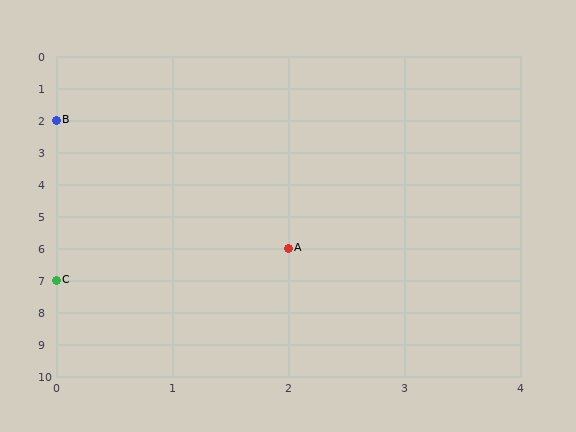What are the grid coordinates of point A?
Point A is at grid coordinates (2, 6).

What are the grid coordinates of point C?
Point C is at grid coordinates (0, 7).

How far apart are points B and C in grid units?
Points B and C are 5 rows apart.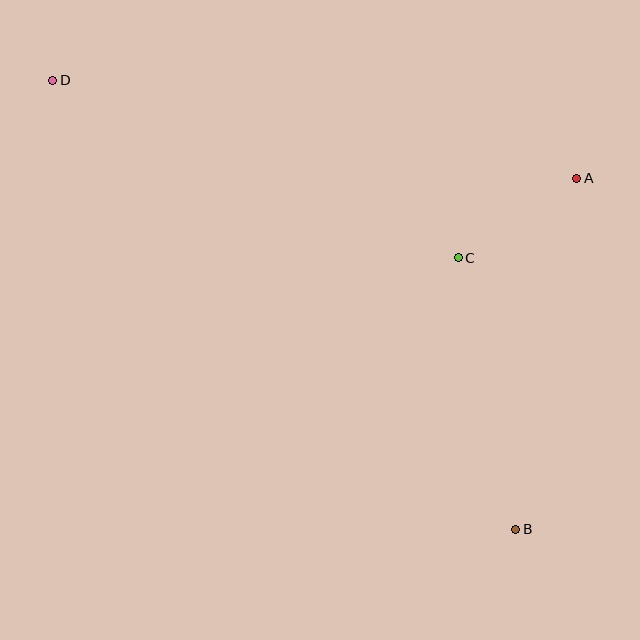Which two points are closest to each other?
Points A and C are closest to each other.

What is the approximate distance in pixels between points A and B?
The distance between A and B is approximately 356 pixels.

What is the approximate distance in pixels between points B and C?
The distance between B and C is approximately 278 pixels.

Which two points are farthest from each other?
Points B and D are farthest from each other.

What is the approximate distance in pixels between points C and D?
The distance between C and D is approximately 443 pixels.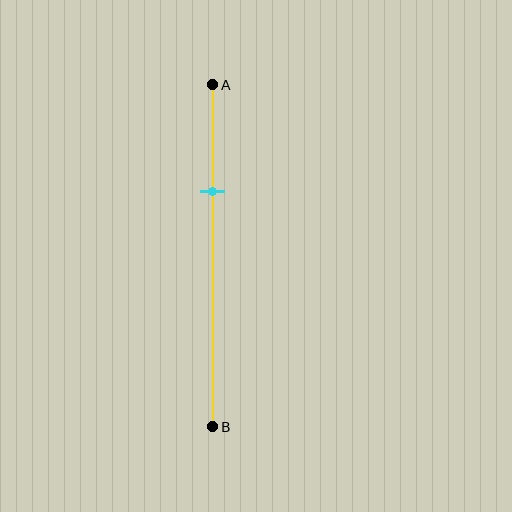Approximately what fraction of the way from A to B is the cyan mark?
The cyan mark is approximately 30% of the way from A to B.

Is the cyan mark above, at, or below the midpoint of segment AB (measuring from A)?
The cyan mark is above the midpoint of segment AB.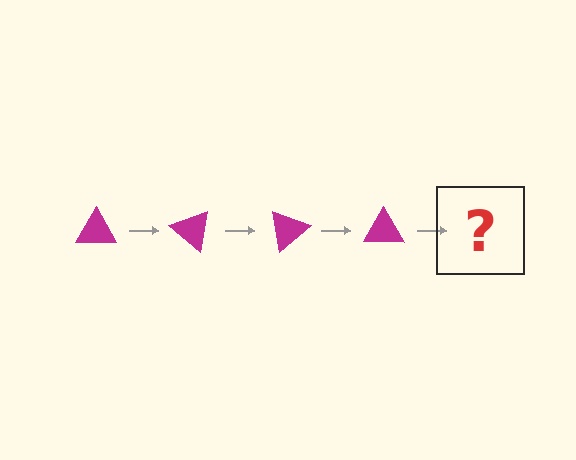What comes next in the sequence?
The next element should be a magenta triangle rotated 160 degrees.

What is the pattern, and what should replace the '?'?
The pattern is that the triangle rotates 40 degrees each step. The '?' should be a magenta triangle rotated 160 degrees.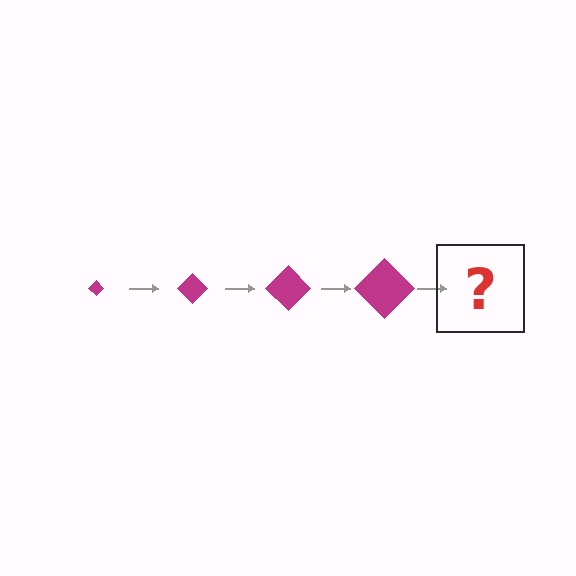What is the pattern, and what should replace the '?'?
The pattern is that the diamond gets progressively larger each step. The '?' should be a magenta diamond, larger than the previous one.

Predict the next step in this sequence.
The next step is a magenta diamond, larger than the previous one.